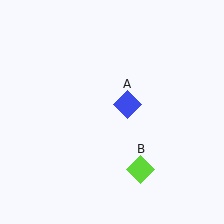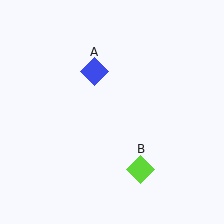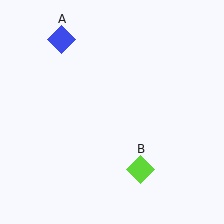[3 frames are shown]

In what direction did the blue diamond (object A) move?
The blue diamond (object A) moved up and to the left.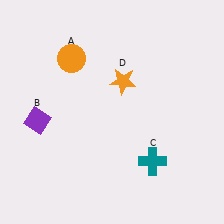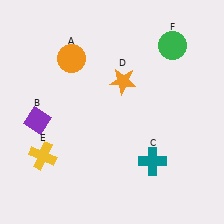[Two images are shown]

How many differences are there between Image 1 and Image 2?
There are 2 differences between the two images.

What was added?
A yellow cross (E), a green circle (F) were added in Image 2.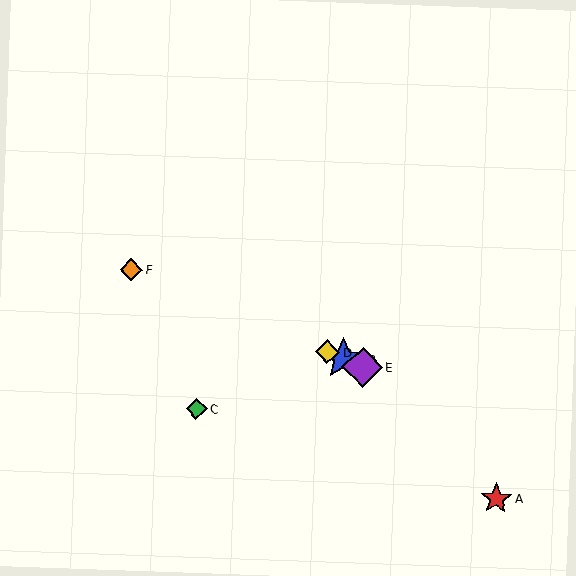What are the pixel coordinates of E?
Object E is at (362, 367).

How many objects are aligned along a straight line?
4 objects (B, D, E, F) are aligned along a straight line.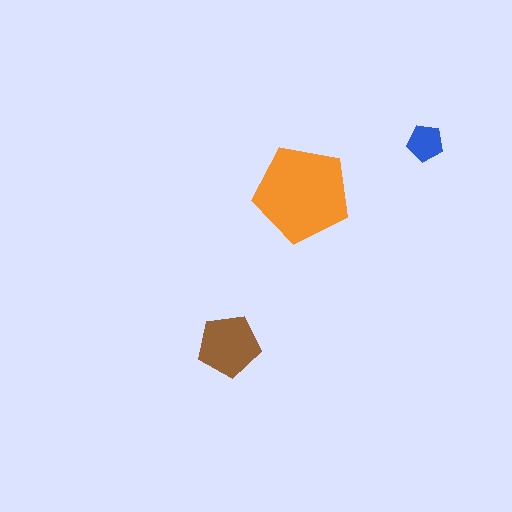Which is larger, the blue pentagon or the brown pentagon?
The brown one.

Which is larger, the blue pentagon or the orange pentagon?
The orange one.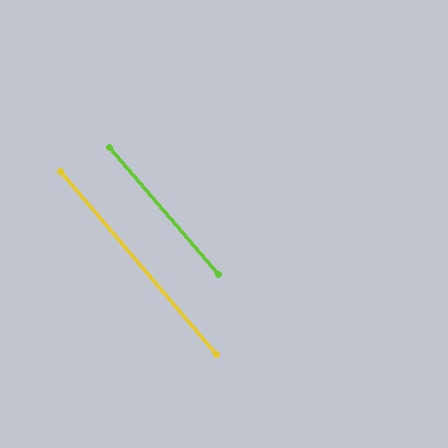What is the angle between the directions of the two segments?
Approximately 0 degrees.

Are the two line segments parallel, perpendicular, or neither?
Parallel — their directions differ by only 0.2°.